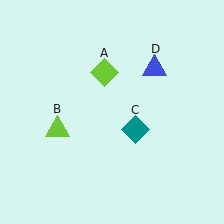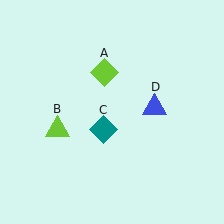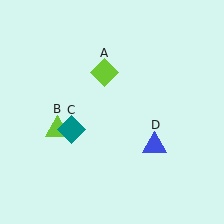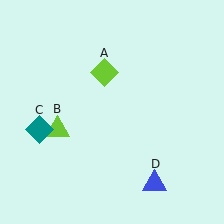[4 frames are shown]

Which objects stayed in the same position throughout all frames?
Lime diamond (object A) and lime triangle (object B) remained stationary.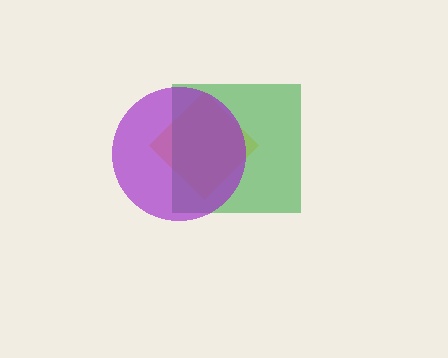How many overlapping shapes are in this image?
There are 3 overlapping shapes in the image.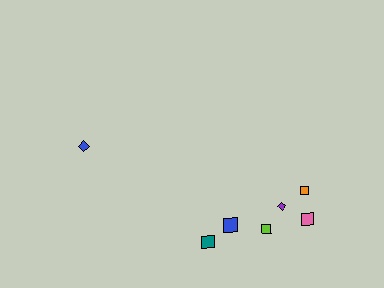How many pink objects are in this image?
There is 1 pink object.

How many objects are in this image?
There are 7 objects.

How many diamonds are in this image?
There are 2 diamonds.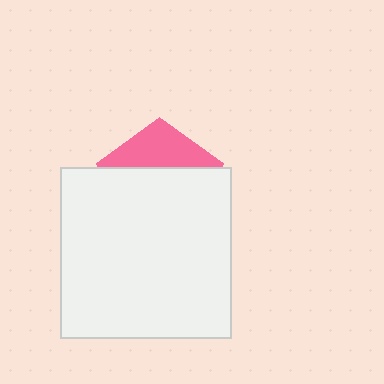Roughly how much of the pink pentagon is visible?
A small part of it is visible (roughly 33%).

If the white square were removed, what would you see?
You would see the complete pink pentagon.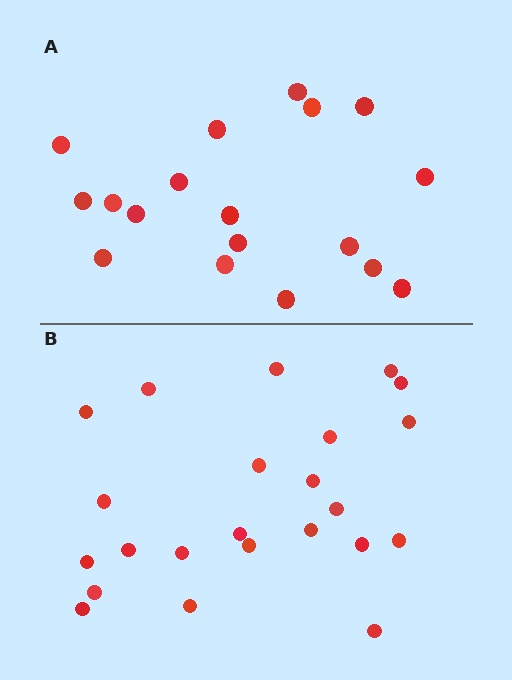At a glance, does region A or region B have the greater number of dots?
Region B (the bottom region) has more dots.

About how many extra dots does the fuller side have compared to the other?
Region B has about 5 more dots than region A.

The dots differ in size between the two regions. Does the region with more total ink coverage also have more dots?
No. Region A has more total ink coverage because its dots are larger, but region B actually contains more individual dots. Total area can be misleading — the number of items is what matters here.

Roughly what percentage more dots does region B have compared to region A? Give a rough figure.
About 30% more.